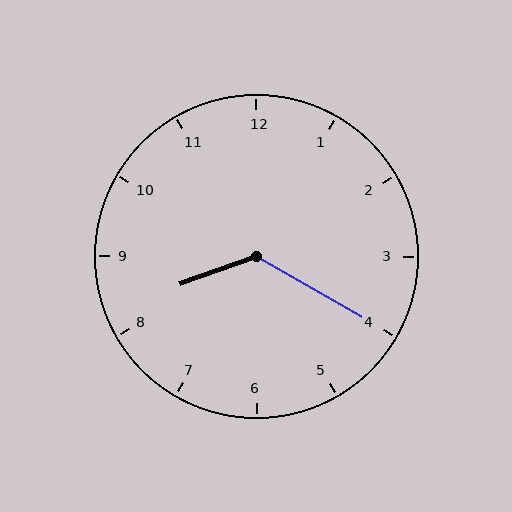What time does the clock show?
8:20.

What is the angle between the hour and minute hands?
Approximately 130 degrees.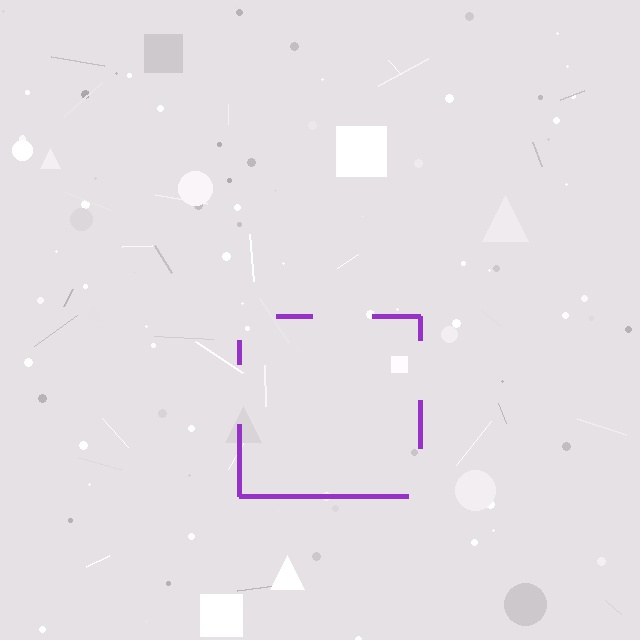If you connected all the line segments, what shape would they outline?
They would outline a square.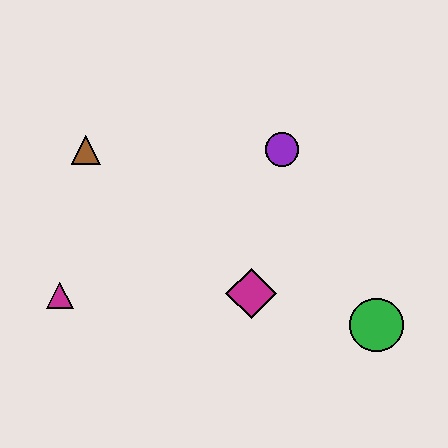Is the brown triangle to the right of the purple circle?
No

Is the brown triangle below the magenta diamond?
No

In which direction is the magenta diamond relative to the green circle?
The magenta diamond is to the left of the green circle.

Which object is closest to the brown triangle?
The magenta triangle is closest to the brown triangle.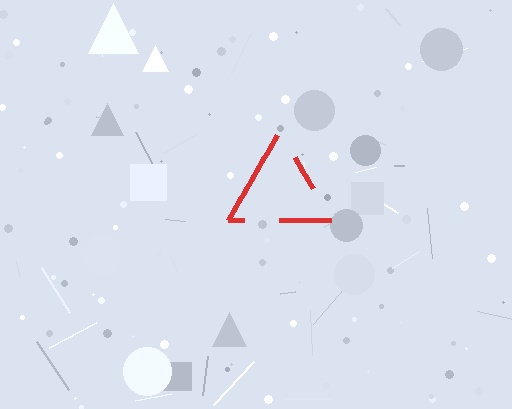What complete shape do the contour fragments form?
The contour fragments form a triangle.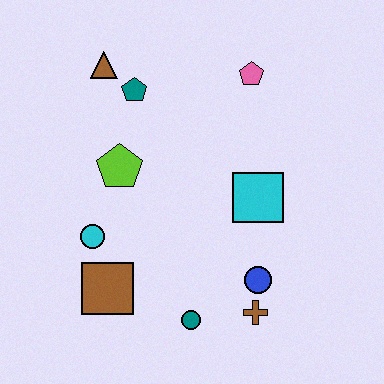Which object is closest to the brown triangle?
The teal pentagon is closest to the brown triangle.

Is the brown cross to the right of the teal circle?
Yes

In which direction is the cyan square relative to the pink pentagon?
The cyan square is below the pink pentagon.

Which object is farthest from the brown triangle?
The brown cross is farthest from the brown triangle.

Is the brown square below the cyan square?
Yes